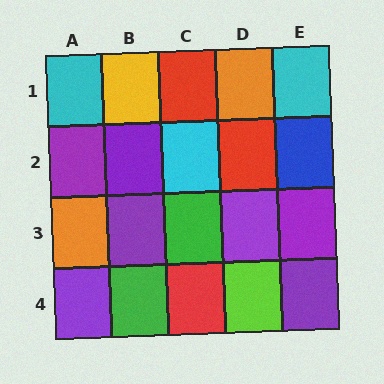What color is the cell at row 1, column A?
Cyan.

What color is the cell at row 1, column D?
Orange.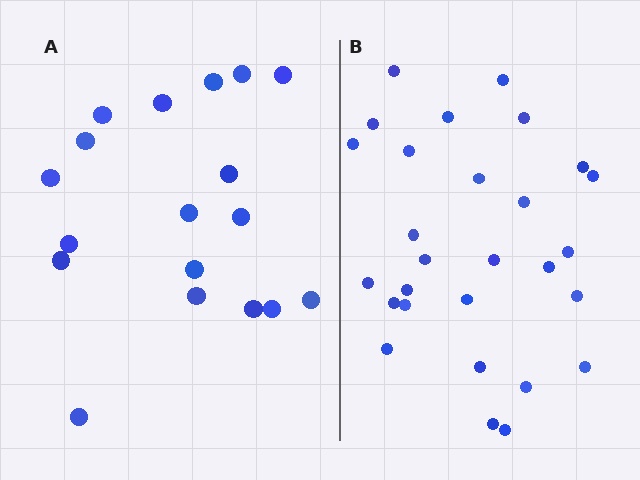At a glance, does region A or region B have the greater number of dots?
Region B (the right region) has more dots.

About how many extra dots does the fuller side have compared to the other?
Region B has roughly 10 or so more dots than region A.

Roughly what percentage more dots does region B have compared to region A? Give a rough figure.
About 55% more.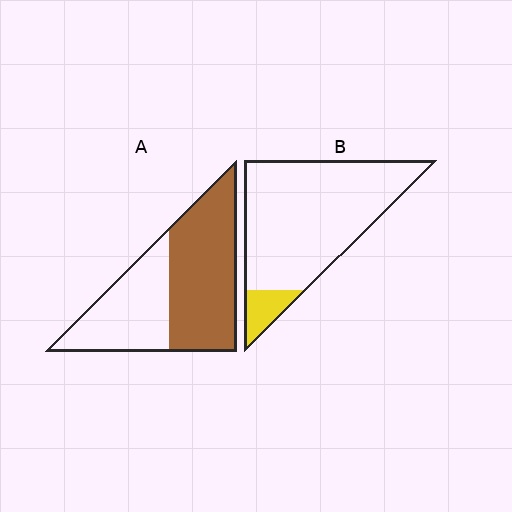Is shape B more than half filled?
No.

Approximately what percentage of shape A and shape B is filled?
A is approximately 60% and B is approximately 10%.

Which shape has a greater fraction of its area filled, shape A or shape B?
Shape A.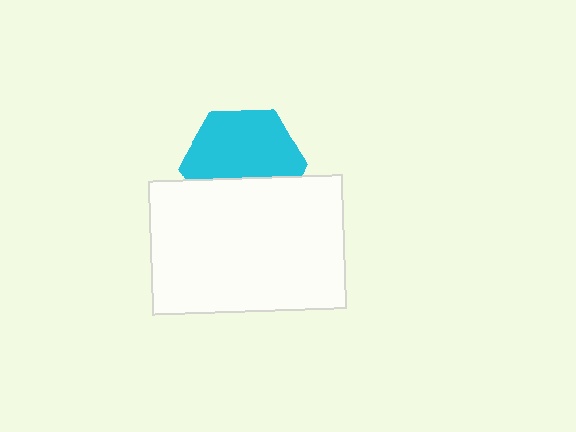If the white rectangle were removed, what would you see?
You would see the complete cyan hexagon.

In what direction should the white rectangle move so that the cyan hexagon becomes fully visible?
The white rectangle should move down. That is the shortest direction to clear the overlap and leave the cyan hexagon fully visible.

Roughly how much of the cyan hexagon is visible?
About half of it is visible (roughly 61%).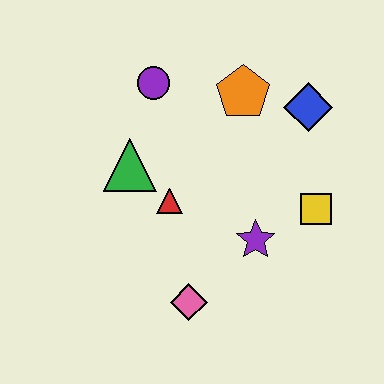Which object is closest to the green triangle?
The red triangle is closest to the green triangle.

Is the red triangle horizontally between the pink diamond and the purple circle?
Yes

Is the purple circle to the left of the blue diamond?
Yes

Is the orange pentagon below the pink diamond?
No